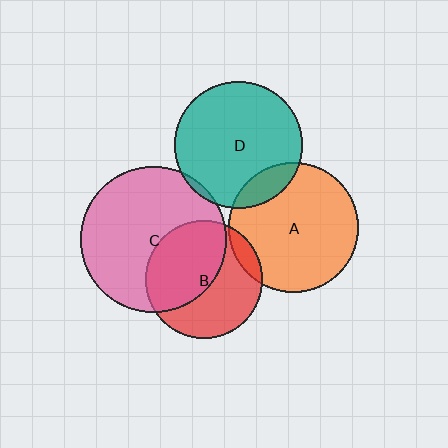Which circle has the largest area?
Circle C (pink).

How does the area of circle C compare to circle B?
Approximately 1.5 times.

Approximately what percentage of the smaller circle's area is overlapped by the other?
Approximately 15%.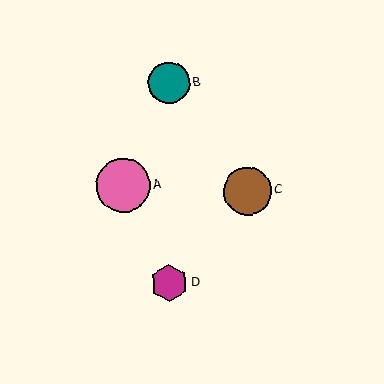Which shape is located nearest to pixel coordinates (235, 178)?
The brown circle (labeled C) at (247, 191) is nearest to that location.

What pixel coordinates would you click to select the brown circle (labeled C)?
Click at (247, 191) to select the brown circle C.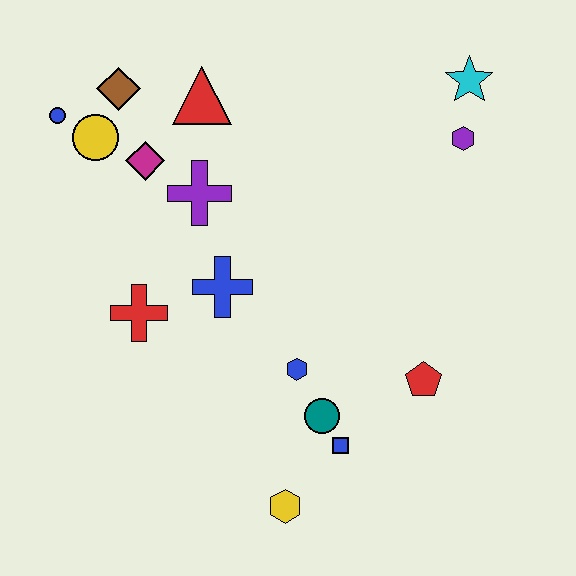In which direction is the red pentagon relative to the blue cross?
The red pentagon is to the right of the blue cross.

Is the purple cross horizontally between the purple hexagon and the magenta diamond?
Yes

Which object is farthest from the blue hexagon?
The blue circle is farthest from the blue hexagon.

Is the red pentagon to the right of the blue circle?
Yes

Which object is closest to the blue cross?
The red cross is closest to the blue cross.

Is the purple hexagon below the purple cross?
No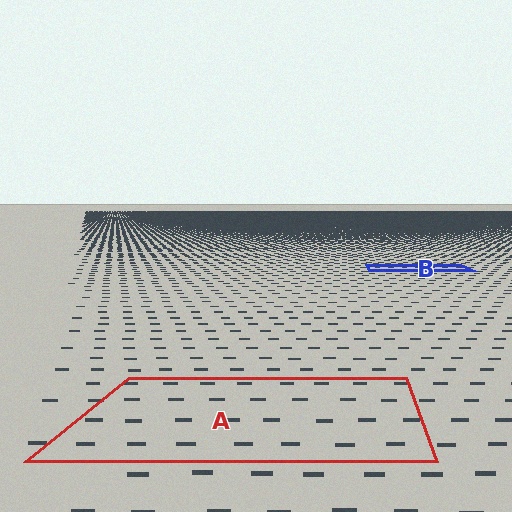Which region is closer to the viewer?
Region A is closer. The texture elements there are larger and more spread out.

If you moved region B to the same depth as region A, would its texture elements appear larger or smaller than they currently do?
They would appear larger. At a closer depth, the same texture elements are projected at a bigger on-screen size.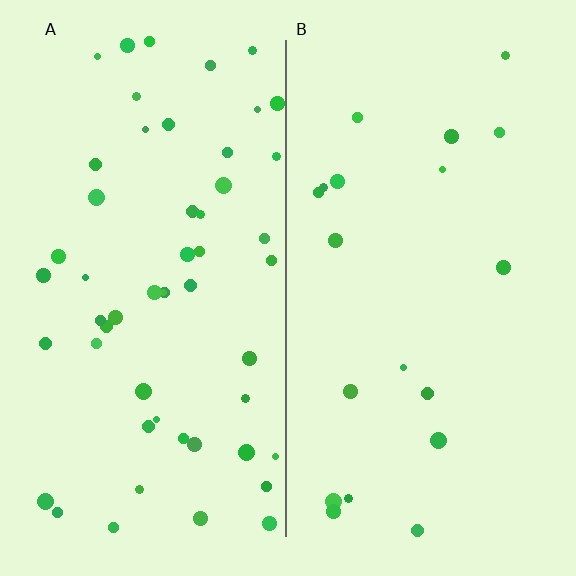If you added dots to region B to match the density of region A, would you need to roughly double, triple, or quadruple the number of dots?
Approximately triple.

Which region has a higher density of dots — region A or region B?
A (the left).